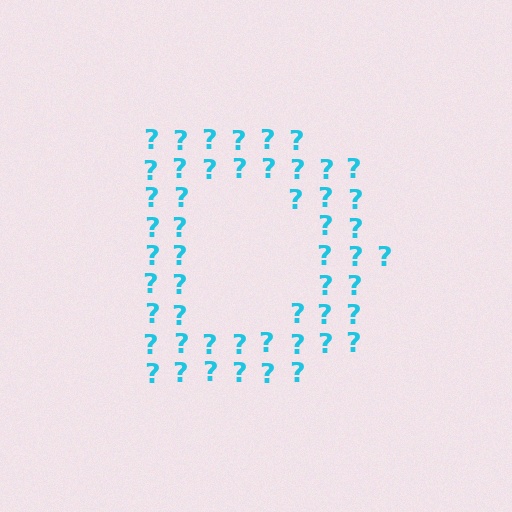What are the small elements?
The small elements are question marks.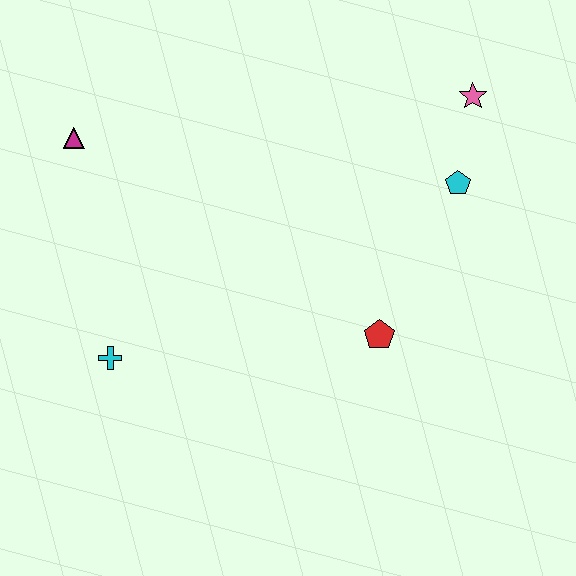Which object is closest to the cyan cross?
The magenta triangle is closest to the cyan cross.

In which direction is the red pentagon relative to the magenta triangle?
The red pentagon is to the right of the magenta triangle.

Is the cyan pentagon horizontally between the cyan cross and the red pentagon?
No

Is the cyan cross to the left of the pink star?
Yes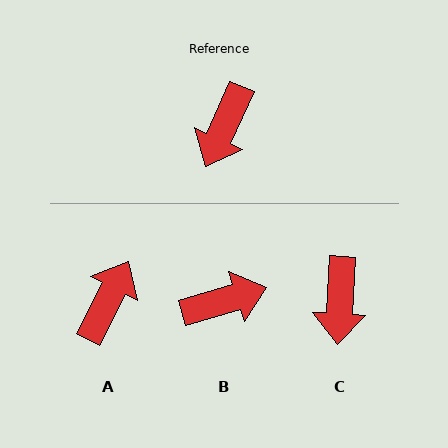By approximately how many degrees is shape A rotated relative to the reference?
Approximately 177 degrees counter-clockwise.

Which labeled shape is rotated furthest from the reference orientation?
A, about 177 degrees away.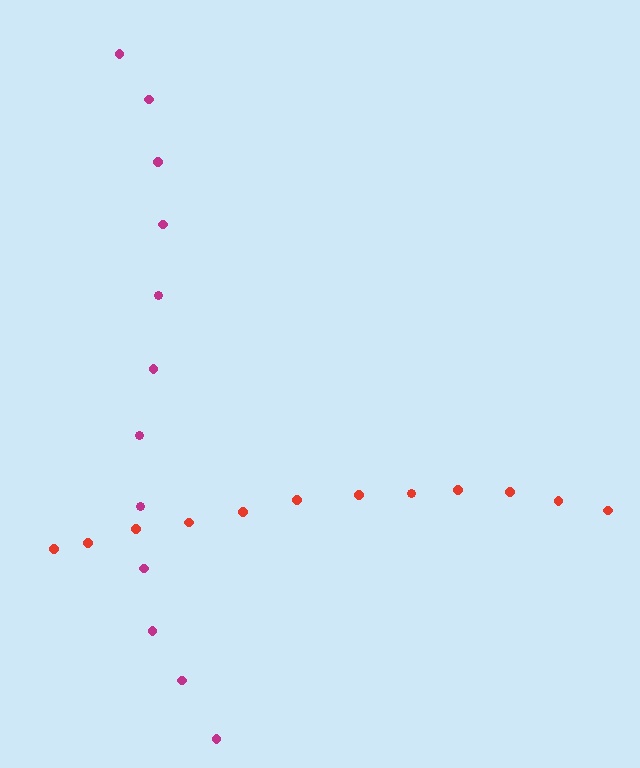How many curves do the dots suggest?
There are 2 distinct paths.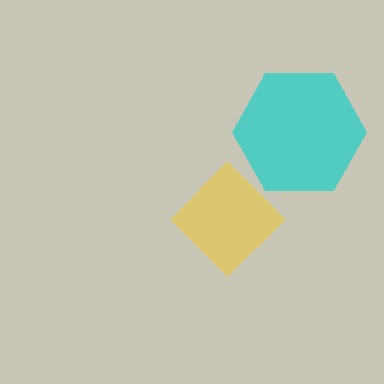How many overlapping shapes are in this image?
There are 2 overlapping shapes in the image.